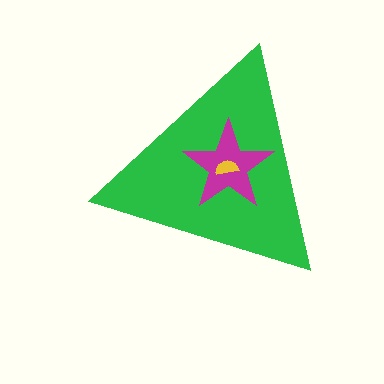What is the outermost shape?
The green triangle.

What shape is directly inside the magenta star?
The yellow semicircle.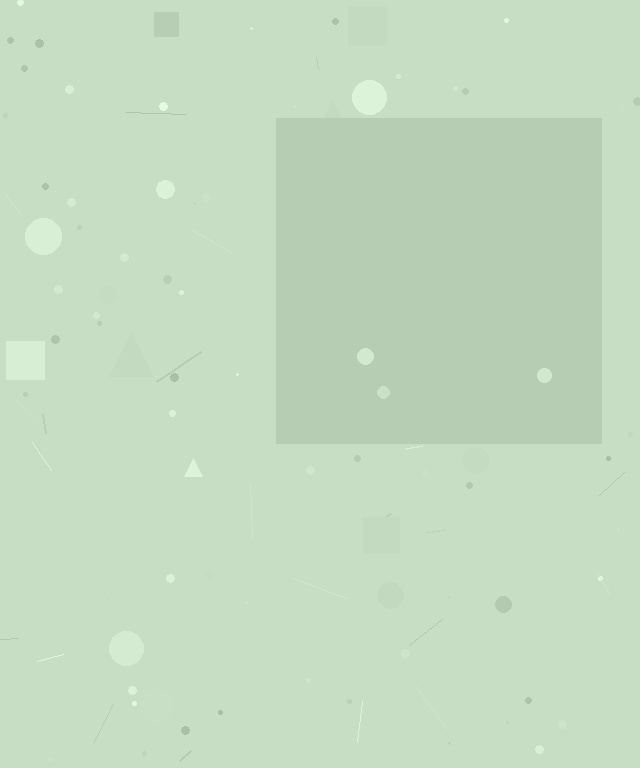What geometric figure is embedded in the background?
A square is embedded in the background.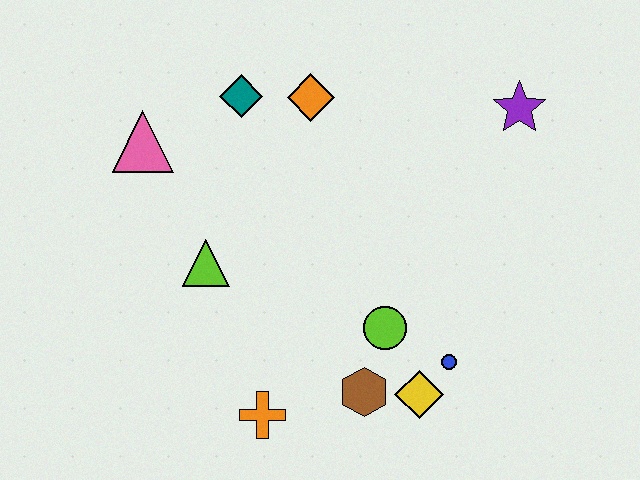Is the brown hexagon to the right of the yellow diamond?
No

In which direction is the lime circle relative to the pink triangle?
The lime circle is to the right of the pink triangle.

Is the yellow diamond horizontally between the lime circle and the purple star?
Yes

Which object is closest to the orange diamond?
The teal diamond is closest to the orange diamond.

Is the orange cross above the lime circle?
No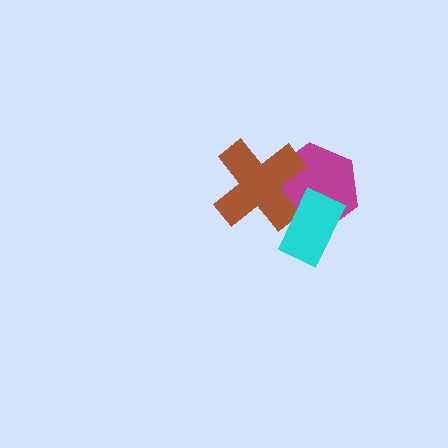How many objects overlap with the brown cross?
2 objects overlap with the brown cross.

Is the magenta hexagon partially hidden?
Yes, it is partially covered by another shape.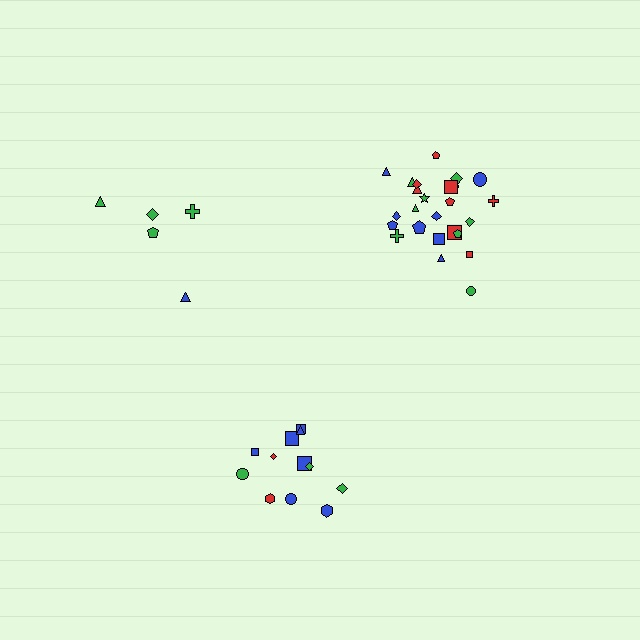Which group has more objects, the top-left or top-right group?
The top-right group.